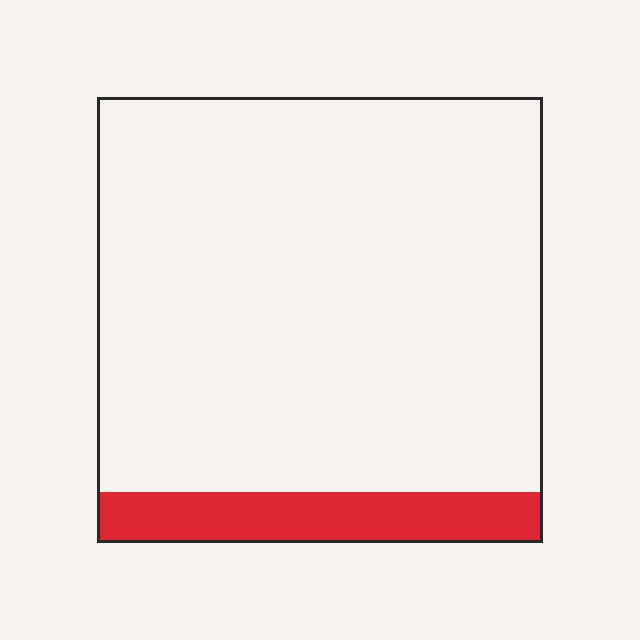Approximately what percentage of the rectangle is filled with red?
Approximately 10%.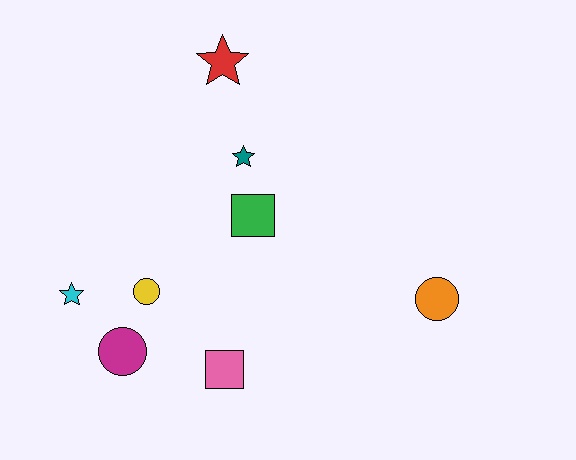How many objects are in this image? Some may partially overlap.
There are 8 objects.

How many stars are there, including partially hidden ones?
There are 3 stars.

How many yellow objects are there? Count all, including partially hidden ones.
There is 1 yellow object.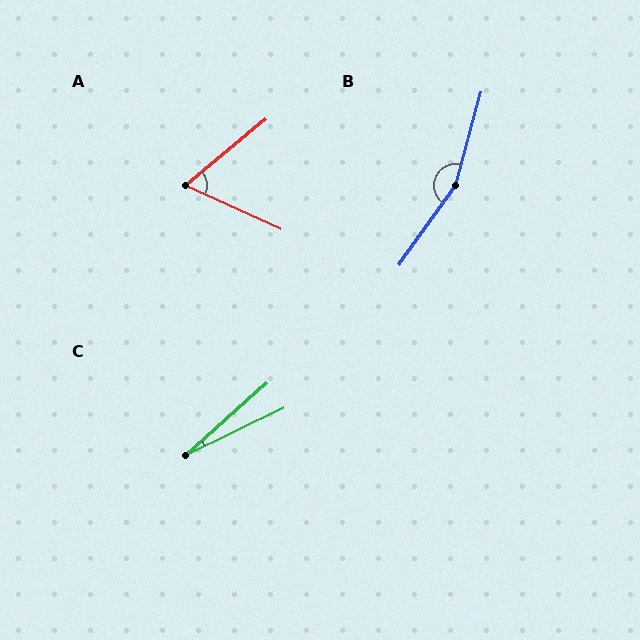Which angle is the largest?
B, at approximately 160 degrees.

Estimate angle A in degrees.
Approximately 64 degrees.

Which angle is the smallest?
C, at approximately 16 degrees.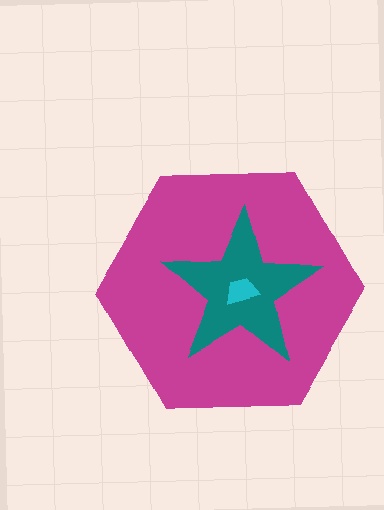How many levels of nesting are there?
3.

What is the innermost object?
The cyan trapezoid.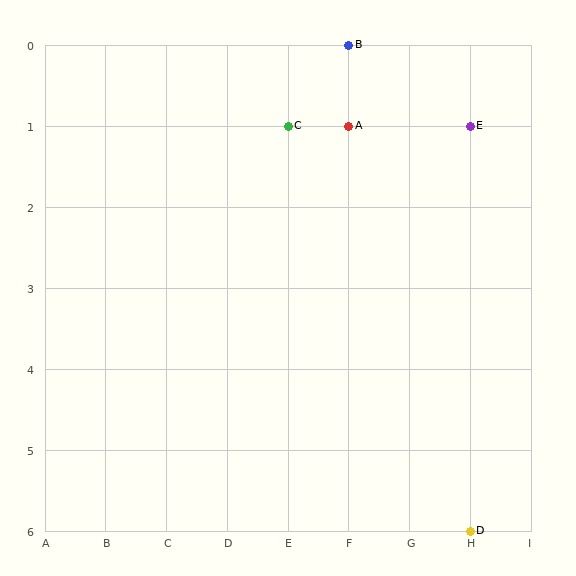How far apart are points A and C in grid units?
Points A and C are 1 column apart.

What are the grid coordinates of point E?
Point E is at grid coordinates (H, 1).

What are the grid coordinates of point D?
Point D is at grid coordinates (H, 6).